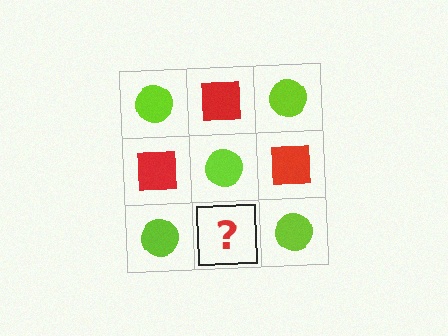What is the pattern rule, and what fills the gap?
The rule is that it alternates lime circle and red square in a checkerboard pattern. The gap should be filled with a red square.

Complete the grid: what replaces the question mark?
The question mark should be replaced with a red square.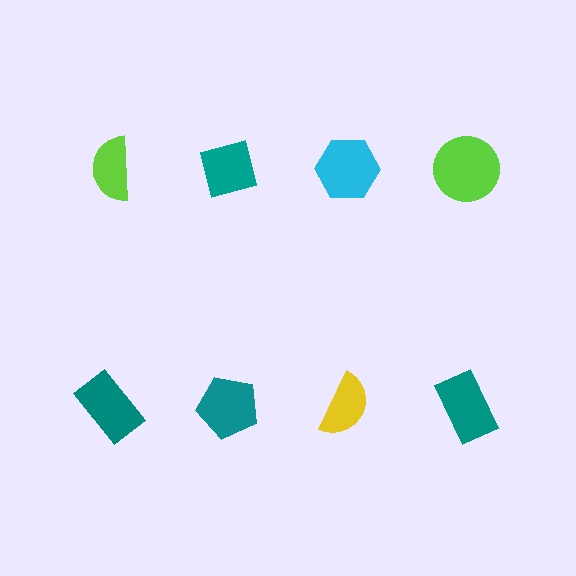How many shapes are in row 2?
4 shapes.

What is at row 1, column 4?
A lime circle.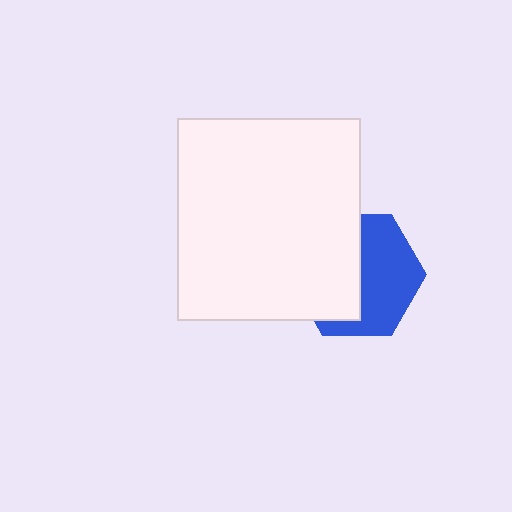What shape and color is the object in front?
The object in front is a white rectangle.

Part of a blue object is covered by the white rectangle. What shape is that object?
It is a hexagon.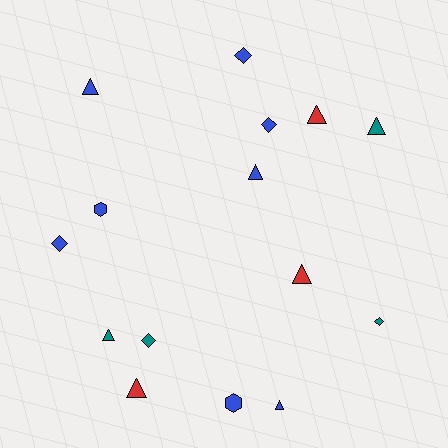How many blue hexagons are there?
There are 2 blue hexagons.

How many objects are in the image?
There are 15 objects.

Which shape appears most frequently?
Triangle, with 8 objects.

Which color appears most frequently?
Blue, with 8 objects.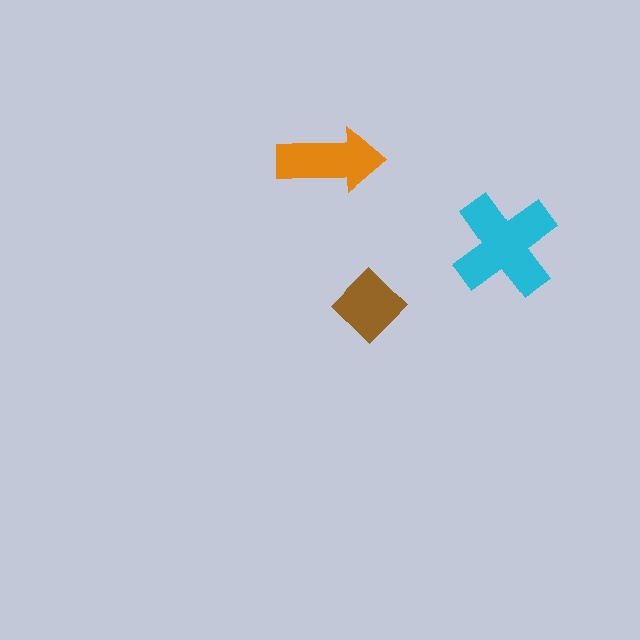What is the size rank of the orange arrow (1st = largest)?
2nd.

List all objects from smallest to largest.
The brown diamond, the orange arrow, the cyan cross.